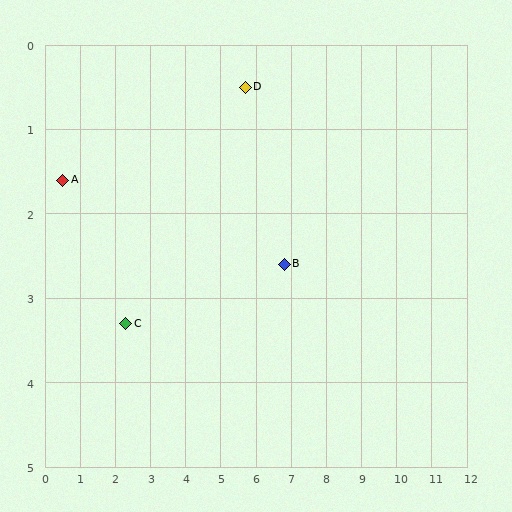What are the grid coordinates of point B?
Point B is at approximately (6.8, 2.6).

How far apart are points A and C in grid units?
Points A and C are about 2.5 grid units apart.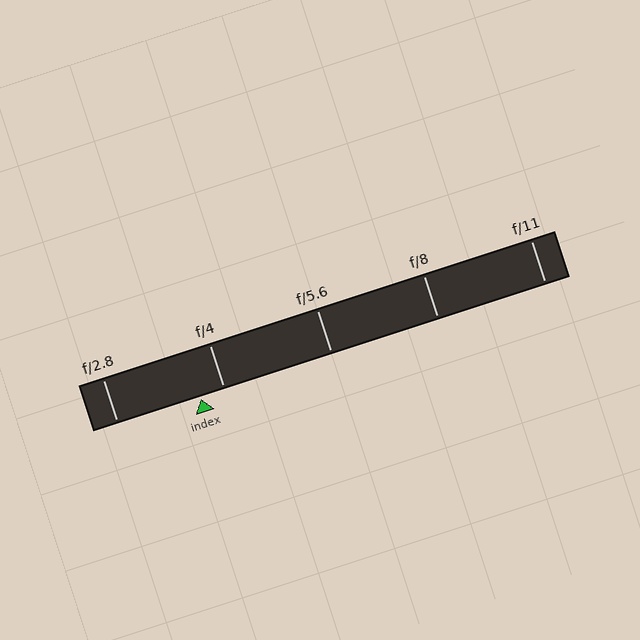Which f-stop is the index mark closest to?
The index mark is closest to f/4.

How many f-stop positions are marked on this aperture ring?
There are 5 f-stop positions marked.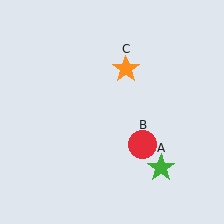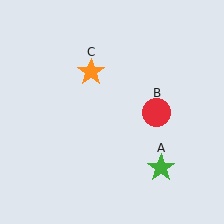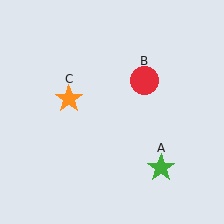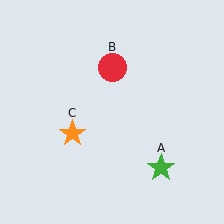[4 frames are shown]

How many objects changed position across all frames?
2 objects changed position: red circle (object B), orange star (object C).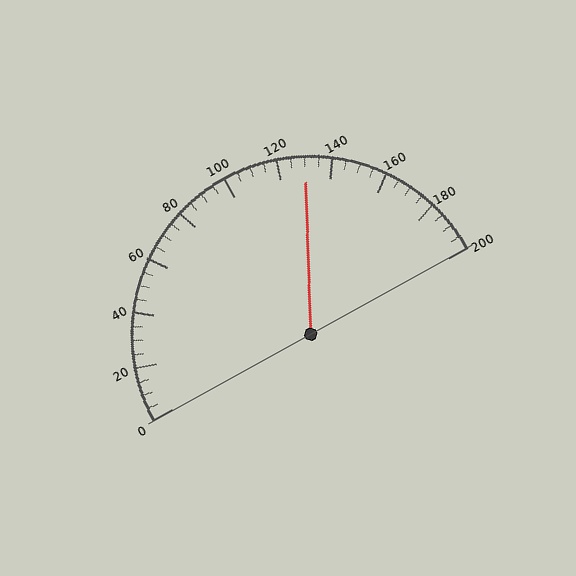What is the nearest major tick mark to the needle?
The nearest major tick mark is 120.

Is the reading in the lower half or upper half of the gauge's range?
The reading is in the upper half of the range (0 to 200).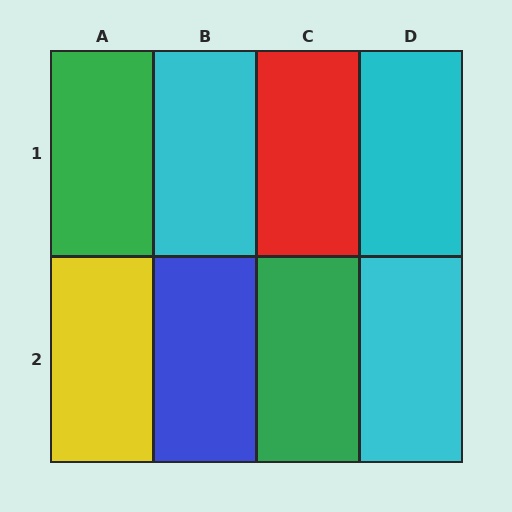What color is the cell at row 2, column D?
Cyan.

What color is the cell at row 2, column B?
Blue.